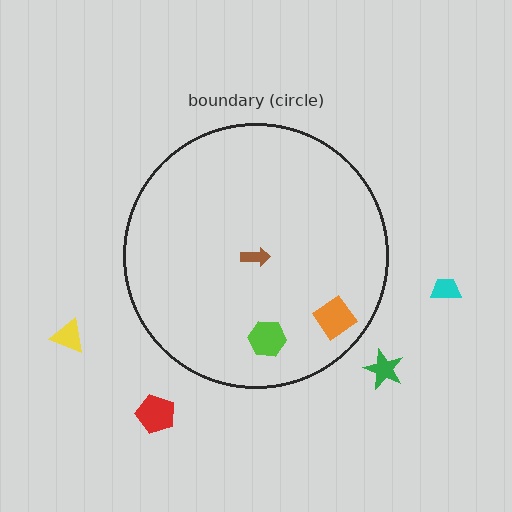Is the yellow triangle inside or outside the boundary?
Outside.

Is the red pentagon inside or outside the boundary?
Outside.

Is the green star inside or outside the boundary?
Outside.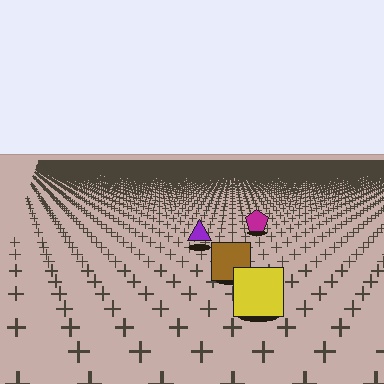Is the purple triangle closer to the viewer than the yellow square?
No. The yellow square is closer — you can tell from the texture gradient: the ground texture is coarser near it.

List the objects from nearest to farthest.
From nearest to farthest: the yellow square, the brown square, the purple triangle, the magenta pentagon.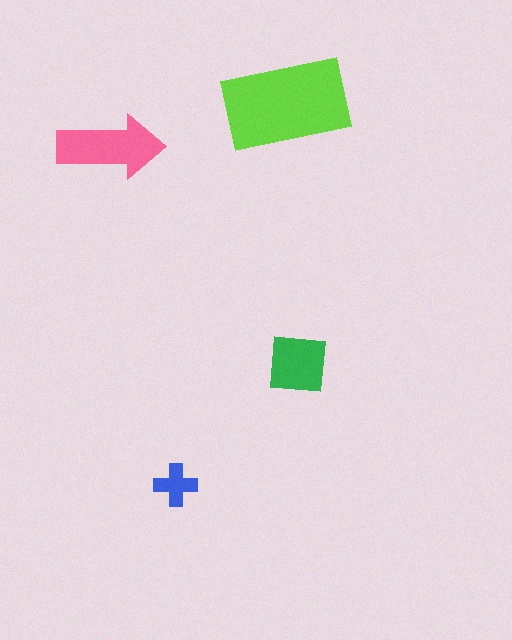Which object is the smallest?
The blue cross.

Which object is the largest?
The lime rectangle.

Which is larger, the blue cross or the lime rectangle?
The lime rectangle.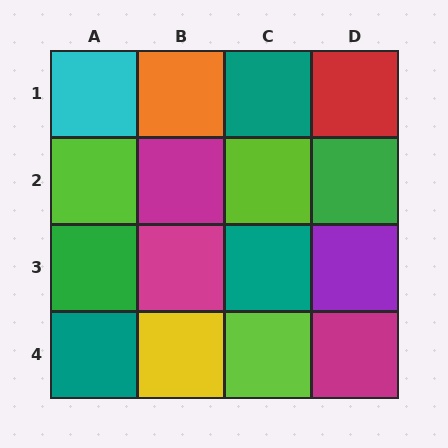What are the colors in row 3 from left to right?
Green, magenta, teal, purple.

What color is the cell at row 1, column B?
Orange.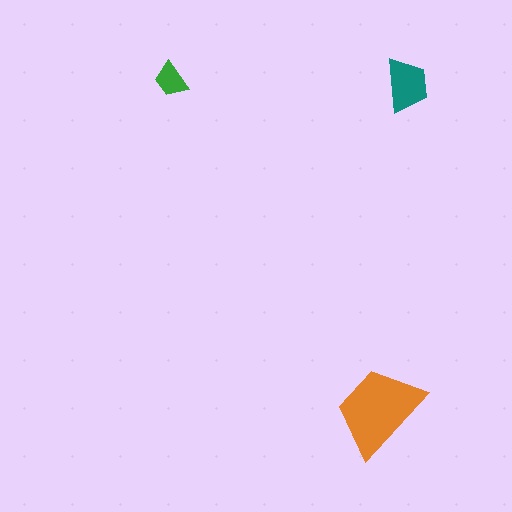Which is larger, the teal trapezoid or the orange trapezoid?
The orange one.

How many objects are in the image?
There are 3 objects in the image.